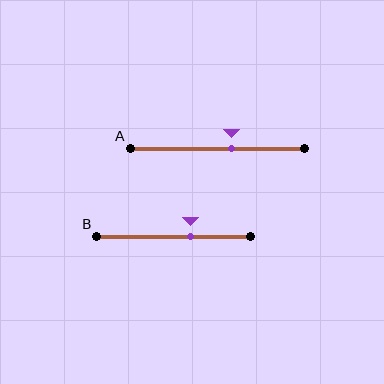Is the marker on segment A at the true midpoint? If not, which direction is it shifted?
No, the marker on segment A is shifted to the right by about 8% of the segment length.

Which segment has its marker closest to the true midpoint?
Segment A has its marker closest to the true midpoint.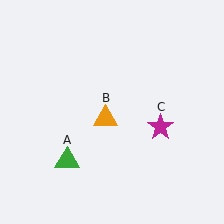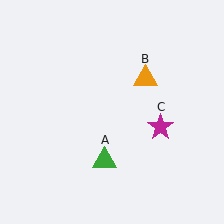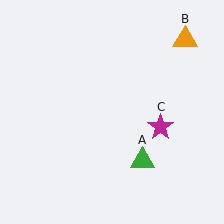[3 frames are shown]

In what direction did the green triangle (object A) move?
The green triangle (object A) moved right.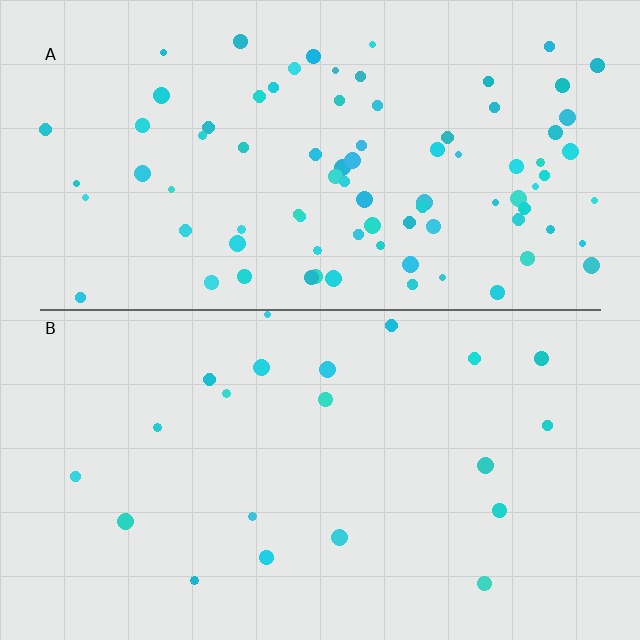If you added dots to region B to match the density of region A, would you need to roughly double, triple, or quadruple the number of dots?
Approximately quadruple.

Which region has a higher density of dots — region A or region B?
A (the top).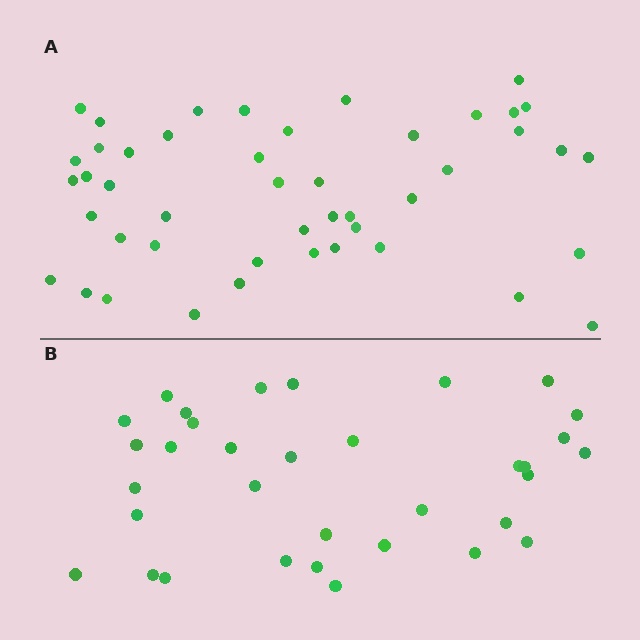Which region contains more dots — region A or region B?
Region A (the top region) has more dots.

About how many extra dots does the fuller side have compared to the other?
Region A has roughly 12 or so more dots than region B.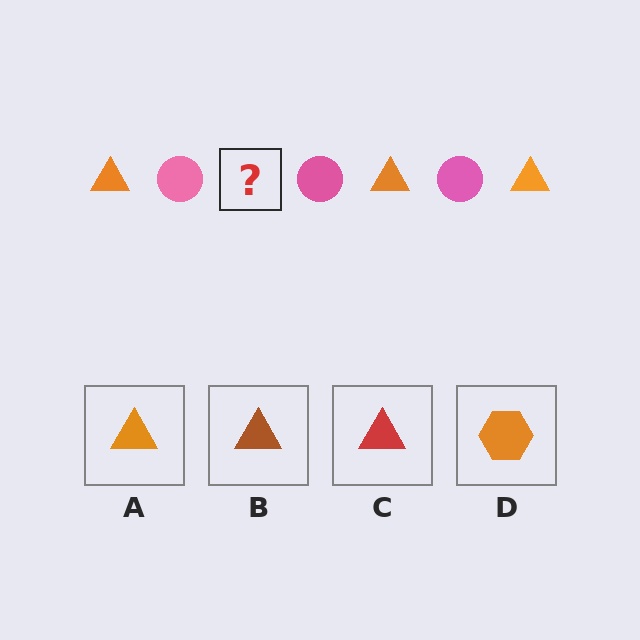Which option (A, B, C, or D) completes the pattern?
A.